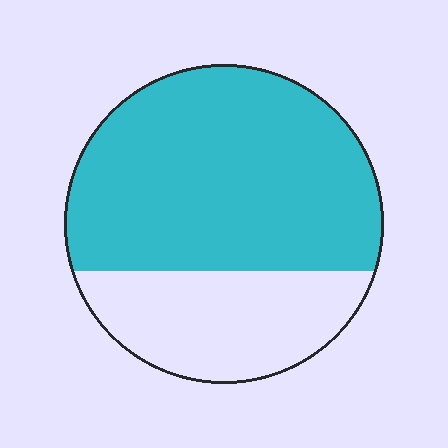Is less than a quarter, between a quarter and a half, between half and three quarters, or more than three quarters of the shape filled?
Between half and three quarters.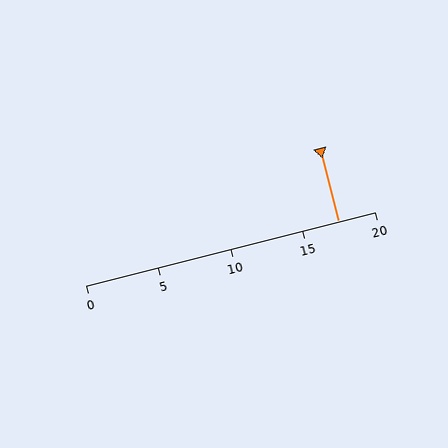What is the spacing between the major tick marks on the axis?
The major ticks are spaced 5 apart.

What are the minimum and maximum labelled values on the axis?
The axis runs from 0 to 20.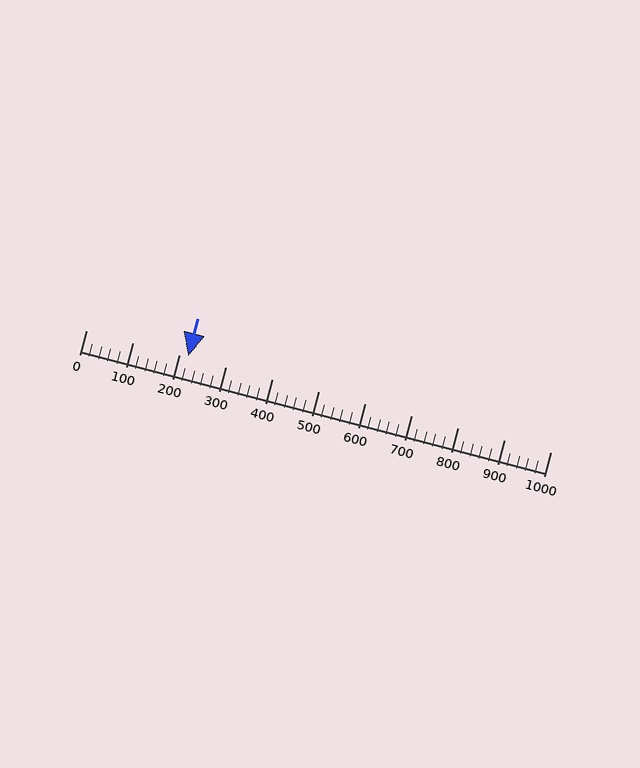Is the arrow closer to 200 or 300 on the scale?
The arrow is closer to 200.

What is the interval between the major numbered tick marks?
The major tick marks are spaced 100 units apart.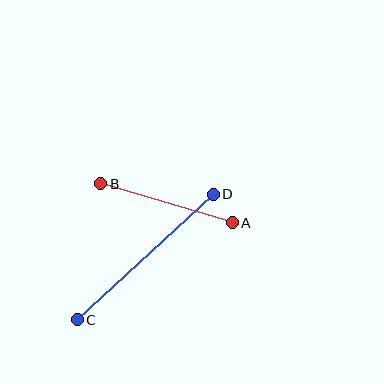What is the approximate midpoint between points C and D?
The midpoint is at approximately (145, 257) pixels.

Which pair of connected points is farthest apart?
Points C and D are farthest apart.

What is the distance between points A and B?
The distance is approximately 137 pixels.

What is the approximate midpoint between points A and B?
The midpoint is at approximately (167, 203) pixels.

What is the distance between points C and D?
The distance is approximately 185 pixels.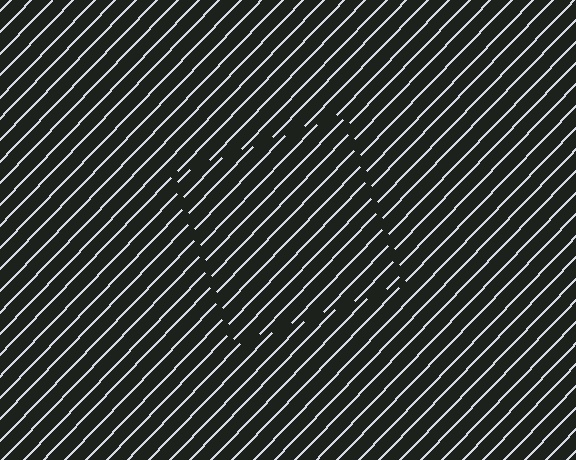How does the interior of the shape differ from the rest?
The interior of the shape contains the same grating, shifted by half a period — the contour is defined by the phase discontinuity where line-ends from the inner and outer gratings abut.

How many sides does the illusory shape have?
4 sides — the line-ends trace a square.